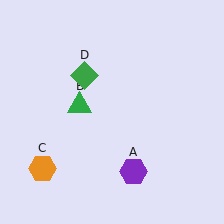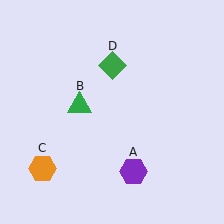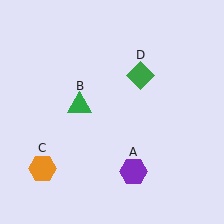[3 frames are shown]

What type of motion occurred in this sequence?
The green diamond (object D) rotated clockwise around the center of the scene.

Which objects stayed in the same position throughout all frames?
Purple hexagon (object A) and green triangle (object B) and orange hexagon (object C) remained stationary.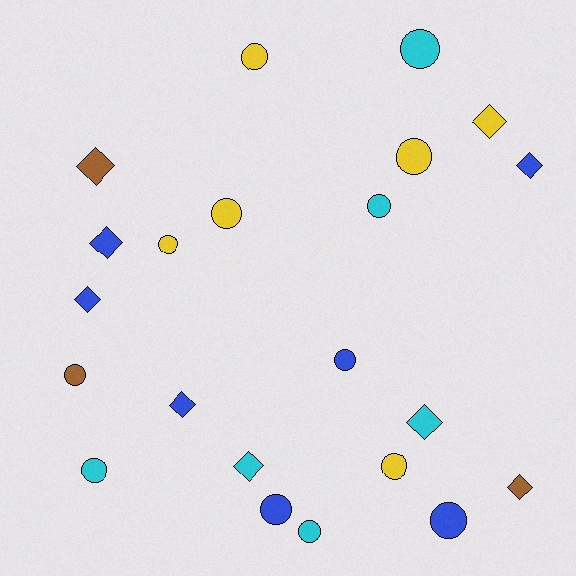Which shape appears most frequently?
Circle, with 13 objects.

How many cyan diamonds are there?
There are 2 cyan diamonds.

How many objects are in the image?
There are 22 objects.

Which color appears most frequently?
Blue, with 7 objects.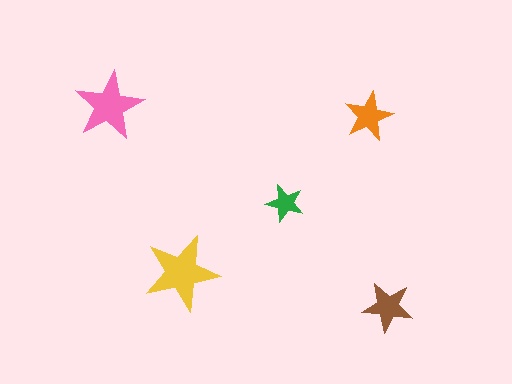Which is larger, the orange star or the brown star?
The brown one.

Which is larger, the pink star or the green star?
The pink one.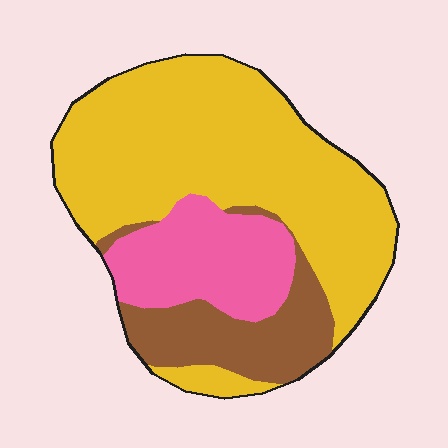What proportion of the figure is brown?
Brown takes up less than a quarter of the figure.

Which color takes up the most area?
Yellow, at roughly 60%.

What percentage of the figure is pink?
Pink takes up about one fifth (1/5) of the figure.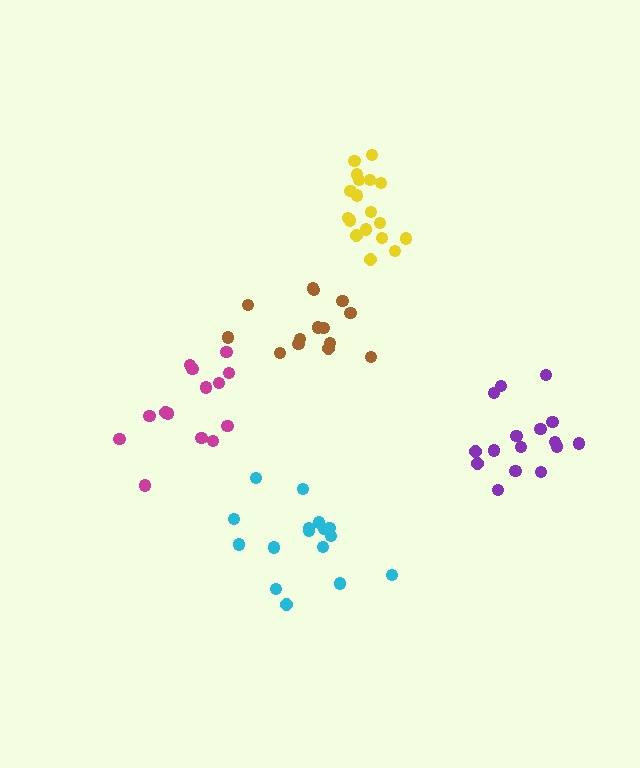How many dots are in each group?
Group 1: 14 dots, Group 2: 16 dots, Group 3: 18 dots, Group 4: 14 dots, Group 5: 16 dots (78 total).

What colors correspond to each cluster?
The clusters are colored: brown, cyan, yellow, magenta, purple.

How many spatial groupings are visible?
There are 5 spatial groupings.